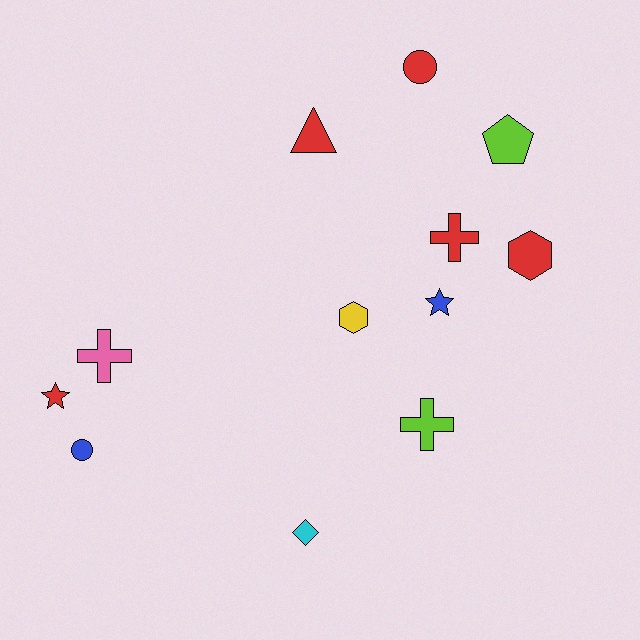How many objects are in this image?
There are 12 objects.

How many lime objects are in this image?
There are 2 lime objects.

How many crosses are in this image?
There are 3 crosses.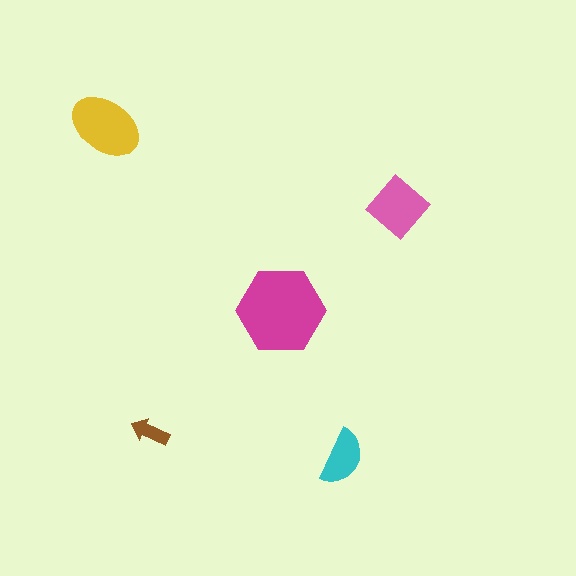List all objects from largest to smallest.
The magenta hexagon, the yellow ellipse, the pink diamond, the cyan semicircle, the brown arrow.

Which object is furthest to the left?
The yellow ellipse is leftmost.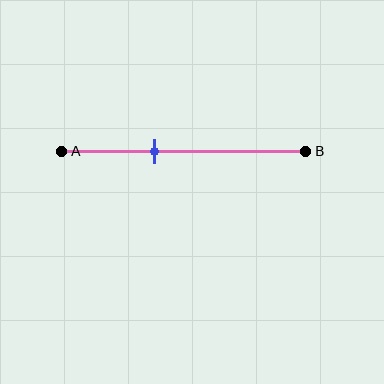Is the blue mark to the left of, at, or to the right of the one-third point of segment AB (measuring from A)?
The blue mark is to the right of the one-third point of segment AB.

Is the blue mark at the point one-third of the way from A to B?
No, the mark is at about 40% from A, not at the 33% one-third point.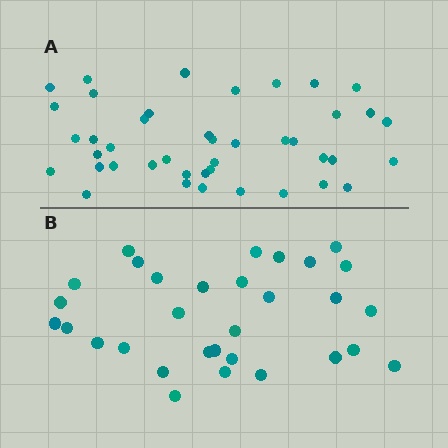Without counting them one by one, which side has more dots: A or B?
Region A (the top region) has more dots.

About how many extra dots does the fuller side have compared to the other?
Region A has roughly 12 or so more dots than region B.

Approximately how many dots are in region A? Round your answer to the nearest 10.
About 40 dots. (The exact count is 42, which rounds to 40.)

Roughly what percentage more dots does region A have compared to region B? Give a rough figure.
About 35% more.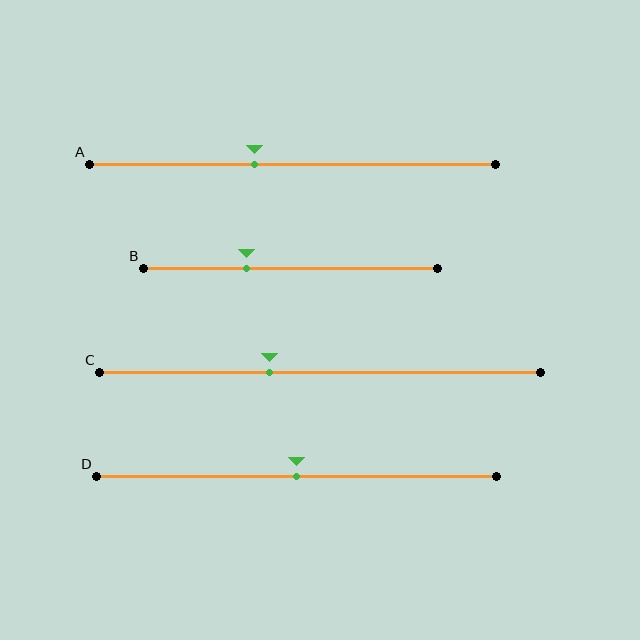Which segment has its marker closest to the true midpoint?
Segment D has its marker closest to the true midpoint.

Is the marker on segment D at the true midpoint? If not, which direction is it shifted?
Yes, the marker on segment D is at the true midpoint.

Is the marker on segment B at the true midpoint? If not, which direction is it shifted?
No, the marker on segment B is shifted to the left by about 15% of the segment length.